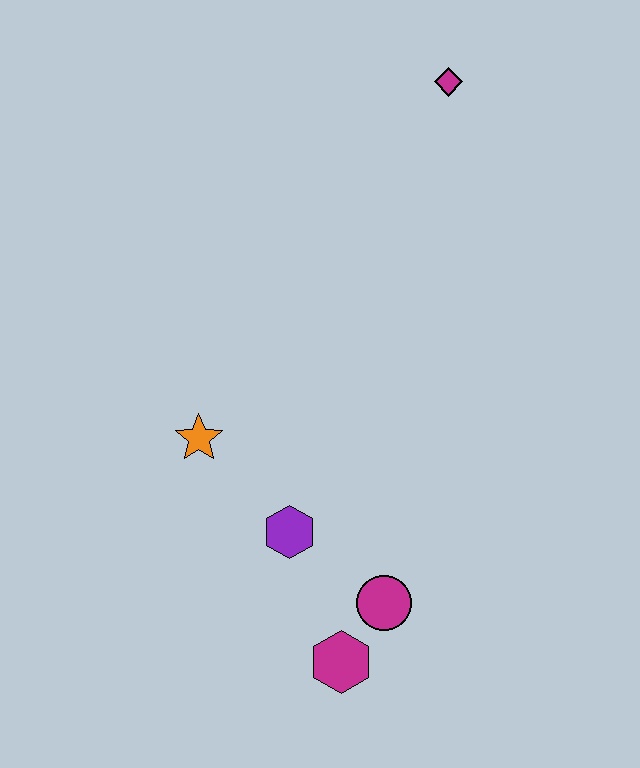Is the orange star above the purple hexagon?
Yes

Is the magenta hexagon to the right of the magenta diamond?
No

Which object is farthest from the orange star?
The magenta diamond is farthest from the orange star.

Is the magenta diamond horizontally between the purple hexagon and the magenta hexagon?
No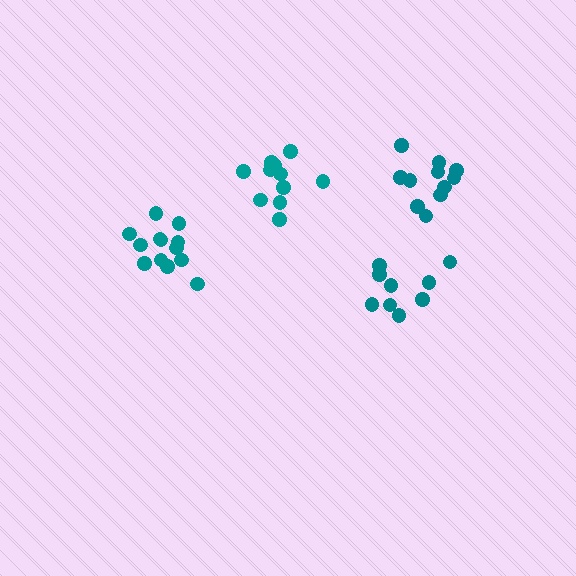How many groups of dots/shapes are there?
There are 4 groups.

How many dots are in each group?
Group 1: 13 dots, Group 2: 9 dots, Group 3: 13 dots, Group 4: 11 dots (46 total).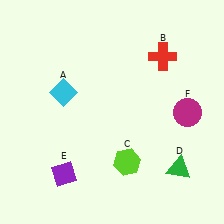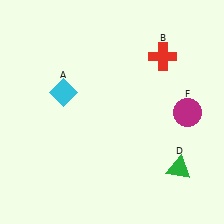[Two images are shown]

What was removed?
The lime hexagon (C), the purple diamond (E) were removed in Image 2.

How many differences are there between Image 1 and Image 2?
There are 2 differences between the two images.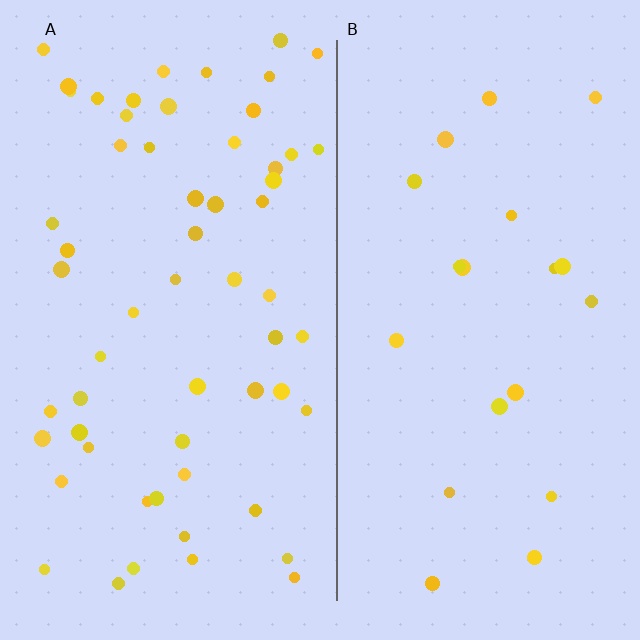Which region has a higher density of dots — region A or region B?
A (the left).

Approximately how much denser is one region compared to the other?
Approximately 3.0× — region A over region B.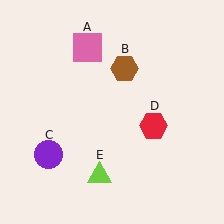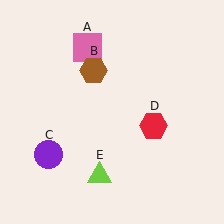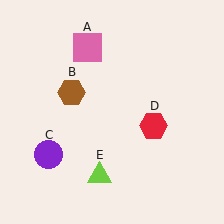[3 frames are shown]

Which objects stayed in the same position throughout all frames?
Pink square (object A) and purple circle (object C) and red hexagon (object D) and lime triangle (object E) remained stationary.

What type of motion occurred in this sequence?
The brown hexagon (object B) rotated counterclockwise around the center of the scene.